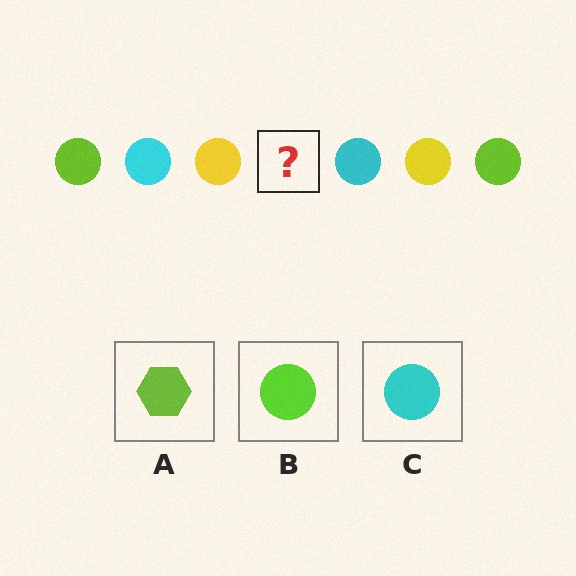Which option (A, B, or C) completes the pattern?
B.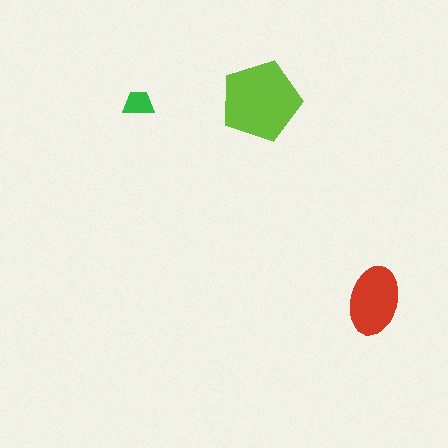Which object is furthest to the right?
The red ellipse is rightmost.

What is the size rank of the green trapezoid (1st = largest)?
3rd.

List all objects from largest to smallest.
The lime pentagon, the red ellipse, the green trapezoid.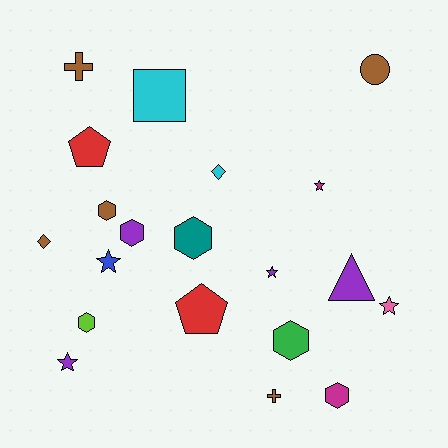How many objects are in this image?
There are 20 objects.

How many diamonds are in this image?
There are 2 diamonds.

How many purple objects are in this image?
There are 4 purple objects.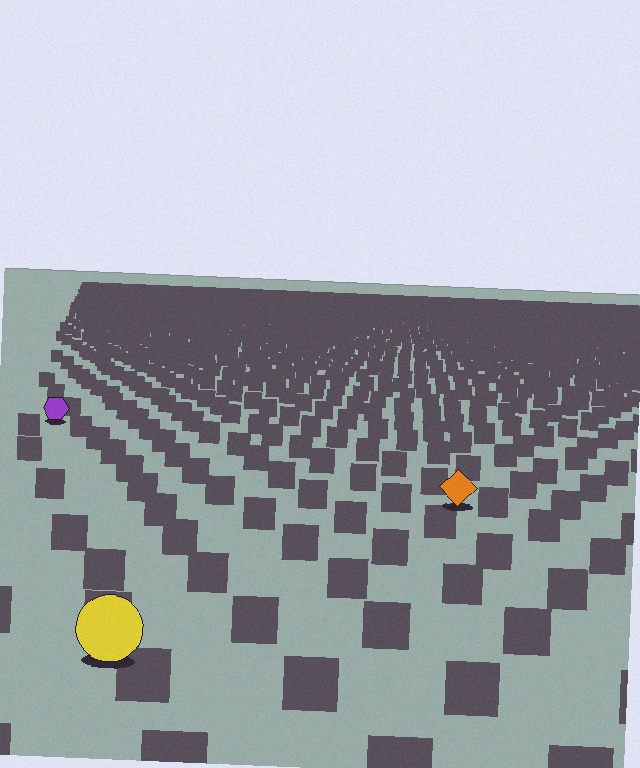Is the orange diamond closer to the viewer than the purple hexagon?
Yes. The orange diamond is closer — you can tell from the texture gradient: the ground texture is coarser near it.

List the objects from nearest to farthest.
From nearest to farthest: the yellow circle, the orange diamond, the purple hexagon.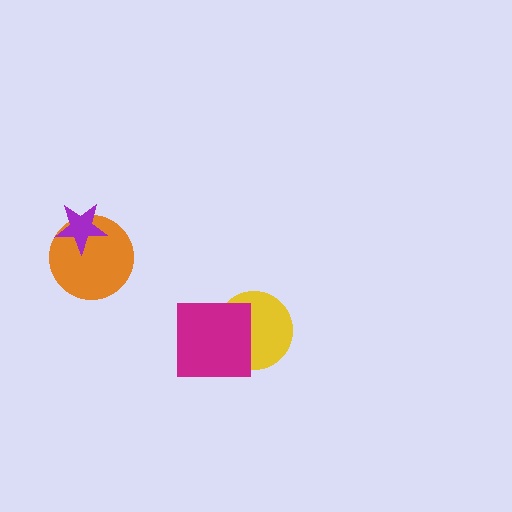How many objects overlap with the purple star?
1 object overlaps with the purple star.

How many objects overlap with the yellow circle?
1 object overlaps with the yellow circle.